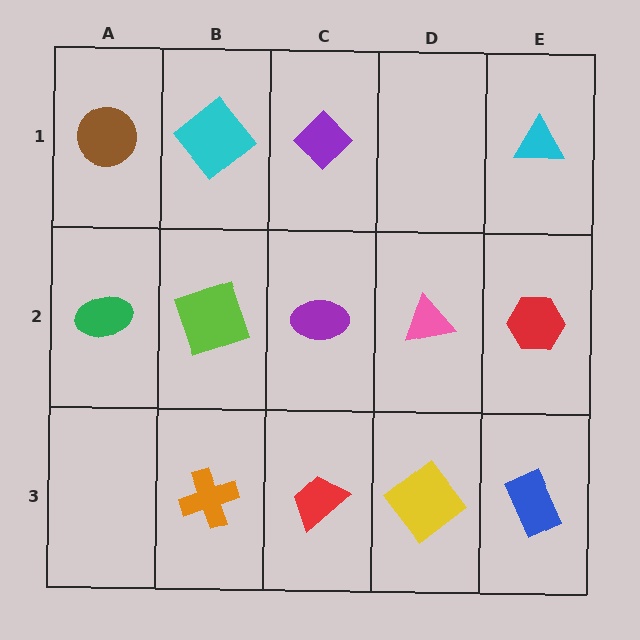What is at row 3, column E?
A blue rectangle.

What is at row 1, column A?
A brown circle.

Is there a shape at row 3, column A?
No, that cell is empty.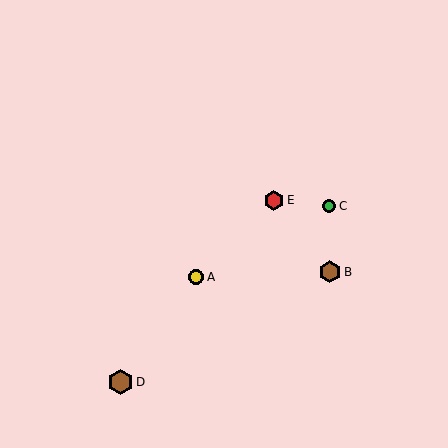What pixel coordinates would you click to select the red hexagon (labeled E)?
Click at (274, 200) to select the red hexagon E.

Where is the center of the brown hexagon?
The center of the brown hexagon is at (330, 272).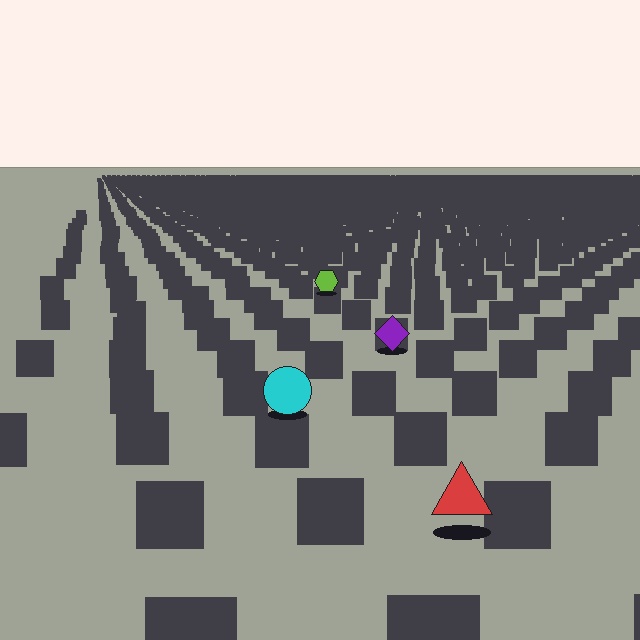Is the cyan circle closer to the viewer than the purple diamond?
Yes. The cyan circle is closer — you can tell from the texture gradient: the ground texture is coarser near it.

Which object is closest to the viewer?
The red triangle is closest. The texture marks near it are larger and more spread out.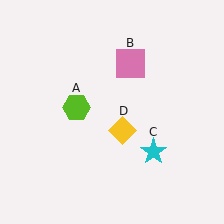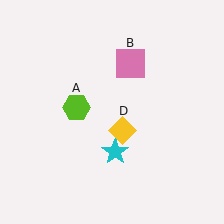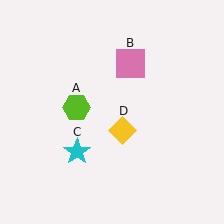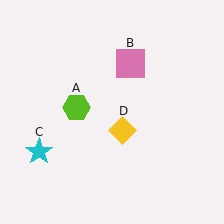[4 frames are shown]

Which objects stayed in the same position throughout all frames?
Lime hexagon (object A) and pink square (object B) and yellow diamond (object D) remained stationary.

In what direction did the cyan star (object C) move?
The cyan star (object C) moved left.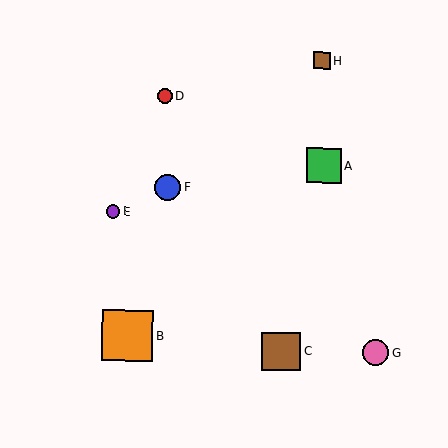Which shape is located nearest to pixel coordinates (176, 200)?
The blue circle (labeled F) at (168, 187) is nearest to that location.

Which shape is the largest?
The orange square (labeled B) is the largest.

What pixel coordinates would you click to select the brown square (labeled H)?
Click at (322, 60) to select the brown square H.